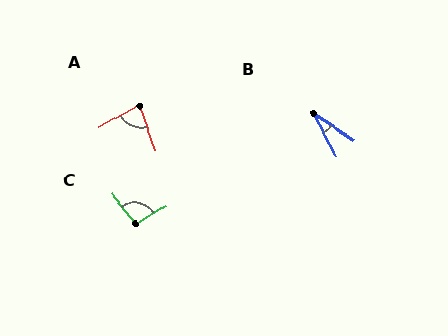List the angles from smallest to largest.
B (29°), A (80°), C (98°).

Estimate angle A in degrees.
Approximately 80 degrees.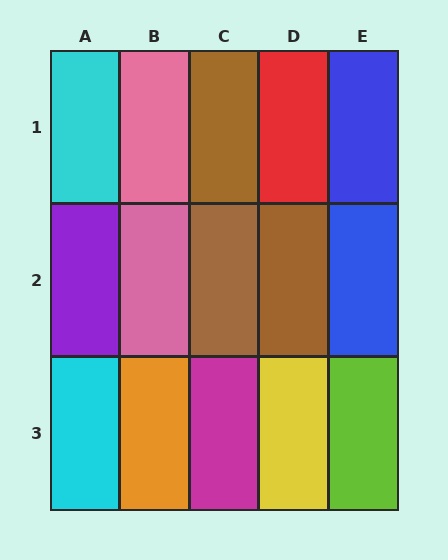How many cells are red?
1 cell is red.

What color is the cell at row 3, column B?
Orange.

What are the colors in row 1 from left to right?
Cyan, pink, brown, red, blue.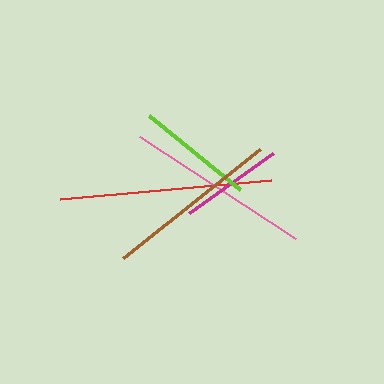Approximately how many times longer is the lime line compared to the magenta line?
The lime line is approximately 1.1 times the length of the magenta line.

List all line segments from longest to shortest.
From longest to shortest: red, pink, brown, lime, magenta.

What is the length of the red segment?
The red segment is approximately 212 pixels long.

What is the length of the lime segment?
The lime segment is approximately 118 pixels long.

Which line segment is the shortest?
The magenta line is the shortest at approximately 104 pixels.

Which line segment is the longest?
The red line is the longest at approximately 212 pixels.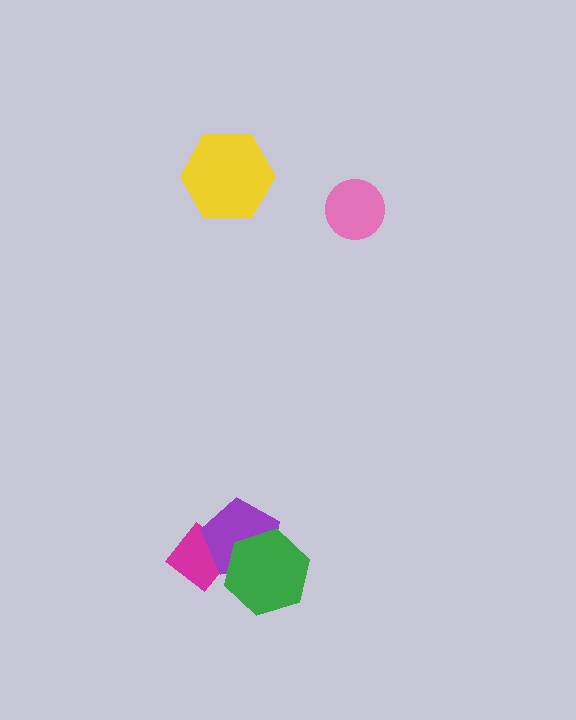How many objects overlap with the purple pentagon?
2 objects overlap with the purple pentagon.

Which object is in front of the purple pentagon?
The green hexagon is in front of the purple pentagon.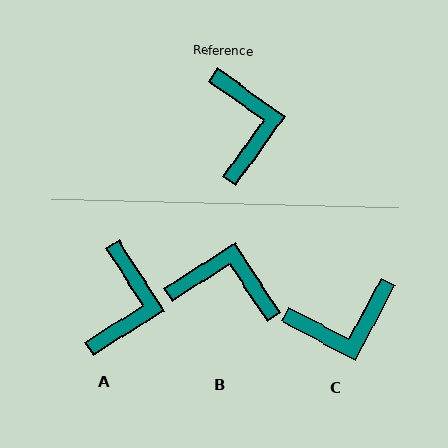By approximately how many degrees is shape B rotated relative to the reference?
Approximately 69 degrees counter-clockwise.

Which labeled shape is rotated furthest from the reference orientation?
C, about 82 degrees away.